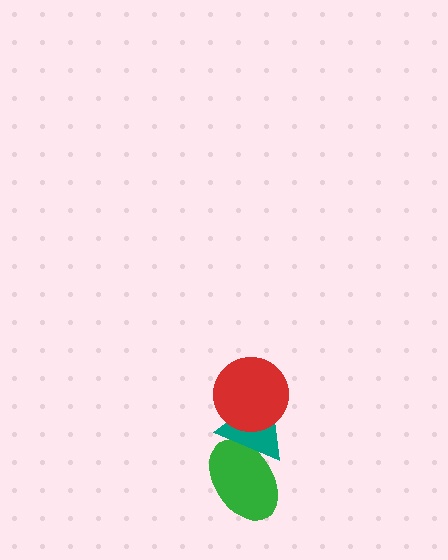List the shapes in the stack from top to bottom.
From top to bottom: the red circle, the teal triangle, the green ellipse.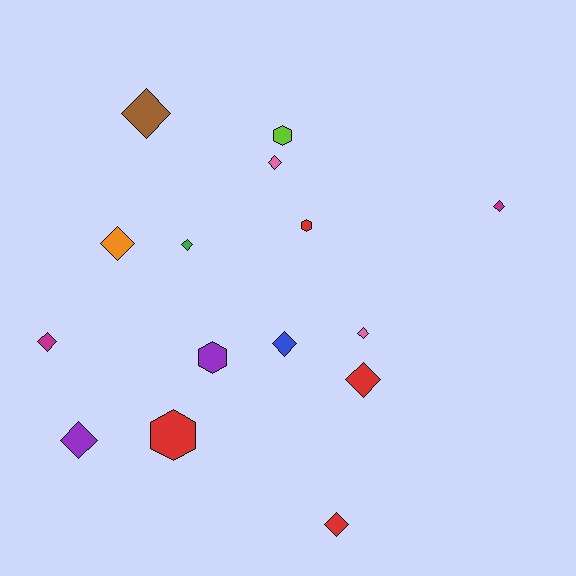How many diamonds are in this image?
There are 11 diamonds.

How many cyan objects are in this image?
There are no cyan objects.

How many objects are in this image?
There are 15 objects.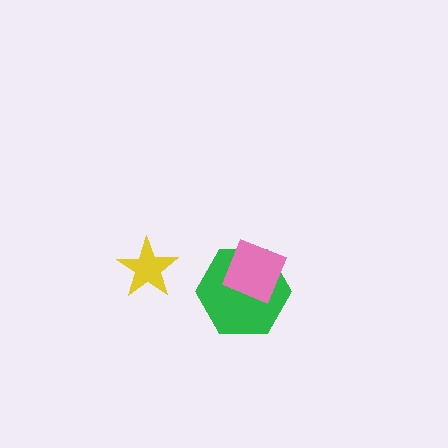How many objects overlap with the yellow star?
0 objects overlap with the yellow star.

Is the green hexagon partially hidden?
Yes, it is partially covered by another shape.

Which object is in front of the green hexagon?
The pink diamond is in front of the green hexagon.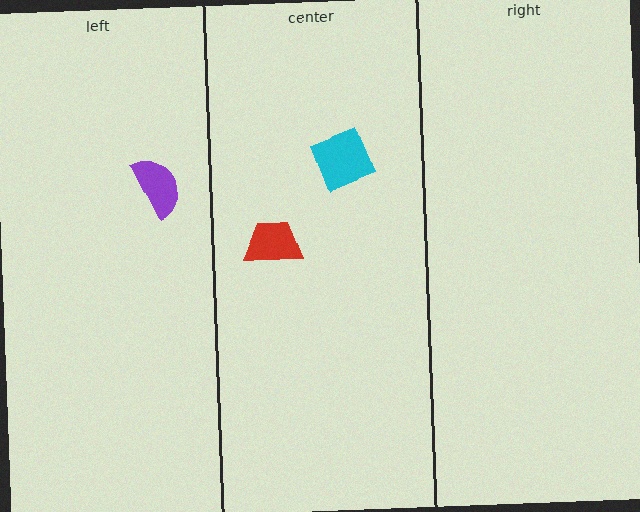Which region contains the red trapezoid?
The center region.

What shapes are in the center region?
The cyan diamond, the red trapezoid.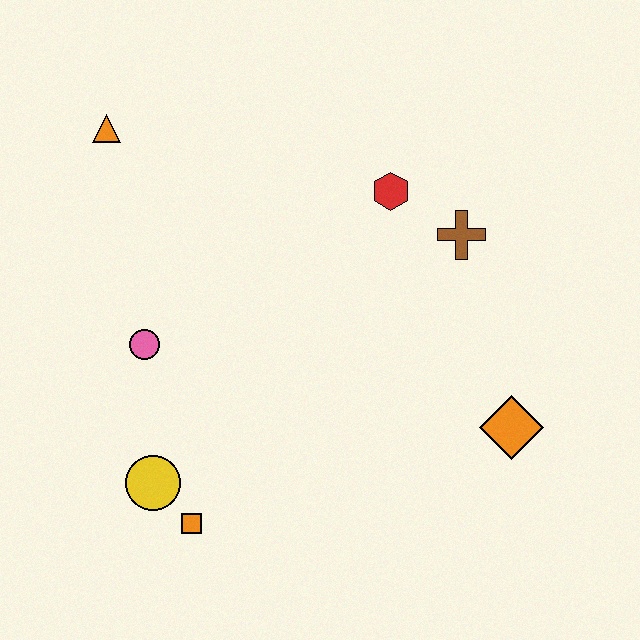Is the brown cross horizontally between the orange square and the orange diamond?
Yes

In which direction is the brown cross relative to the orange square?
The brown cross is above the orange square.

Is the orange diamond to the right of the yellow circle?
Yes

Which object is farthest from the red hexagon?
The orange square is farthest from the red hexagon.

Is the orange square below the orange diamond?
Yes